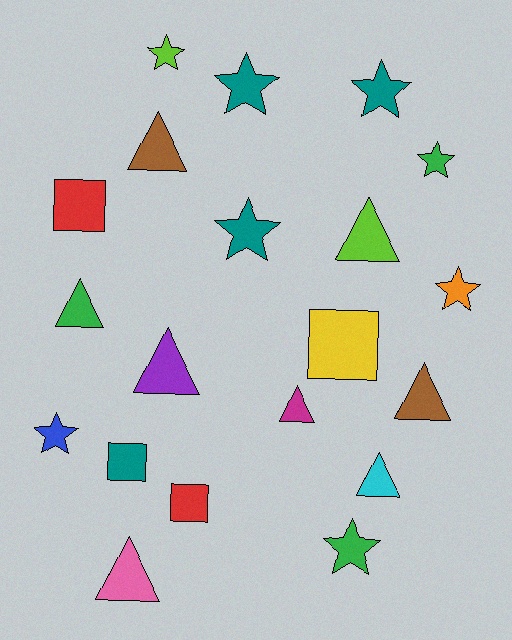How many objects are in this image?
There are 20 objects.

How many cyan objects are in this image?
There is 1 cyan object.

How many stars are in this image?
There are 8 stars.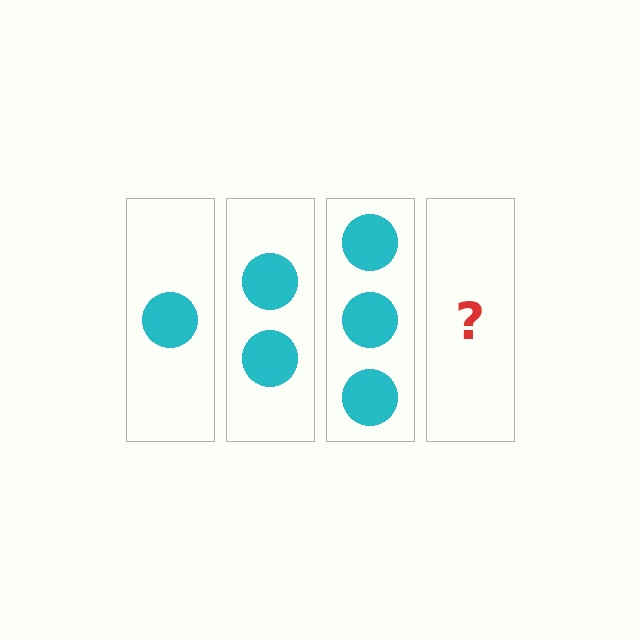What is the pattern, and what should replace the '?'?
The pattern is that each step adds one more circle. The '?' should be 4 circles.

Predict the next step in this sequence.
The next step is 4 circles.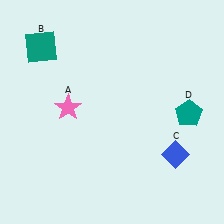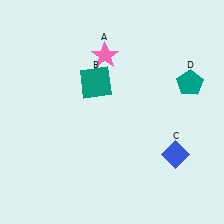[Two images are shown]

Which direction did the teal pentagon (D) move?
The teal pentagon (D) moved up.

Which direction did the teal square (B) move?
The teal square (B) moved right.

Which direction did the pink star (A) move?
The pink star (A) moved up.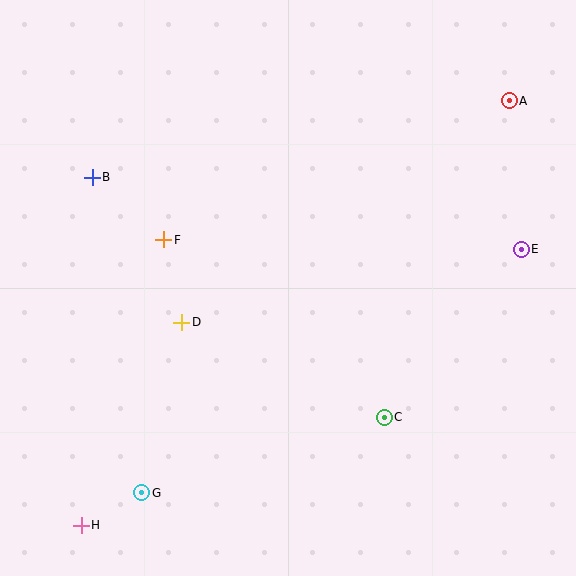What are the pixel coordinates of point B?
Point B is at (92, 177).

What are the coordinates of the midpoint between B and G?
The midpoint between B and G is at (117, 335).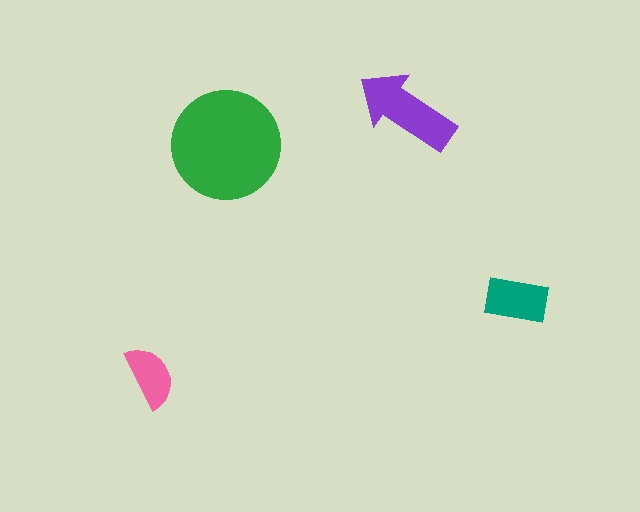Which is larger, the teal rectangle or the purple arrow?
The purple arrow.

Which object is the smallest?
The pink semicircle.